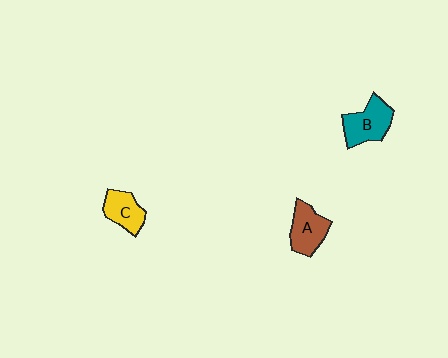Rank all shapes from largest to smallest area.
From largest to smallest: B (teal), A (brown), C (yellow).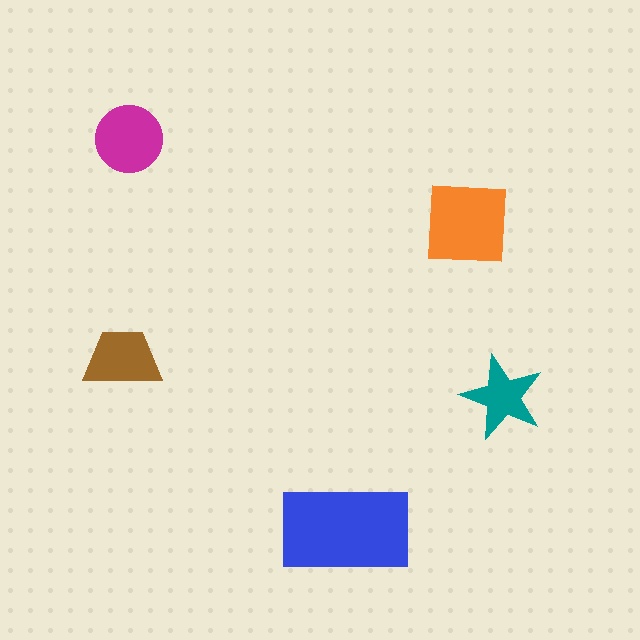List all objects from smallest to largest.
The teal star, the brown trapezoid, the magenta circle, the orange square, the blue rectangle.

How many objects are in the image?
There are 5 objects in the image.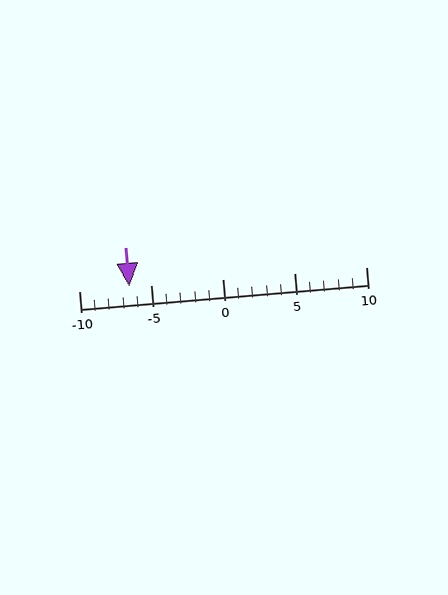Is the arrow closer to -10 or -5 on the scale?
The arrow is closer to -5.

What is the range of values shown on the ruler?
The ruler shows values from -10 to 10.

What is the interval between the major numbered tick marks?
The major tick marks are spaced 5 units apart.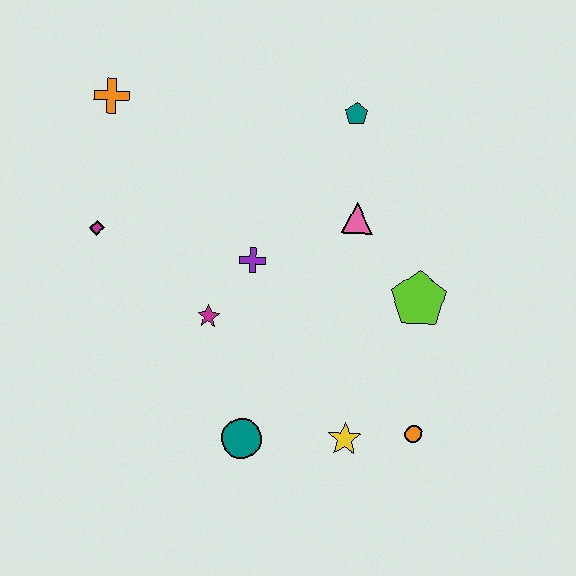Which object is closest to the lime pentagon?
The pink triangle is closest to the lime pentagon.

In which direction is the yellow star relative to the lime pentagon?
The yellow star is below the lime pentagon.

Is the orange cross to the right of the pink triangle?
No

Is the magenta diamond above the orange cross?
No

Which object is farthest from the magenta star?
The teal pentagon is farthest from the magenta star.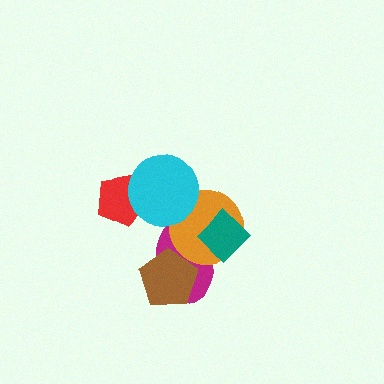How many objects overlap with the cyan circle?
2 objects overlap with the cyan circle.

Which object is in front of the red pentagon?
The cyan circle is in front of the red pentagon.